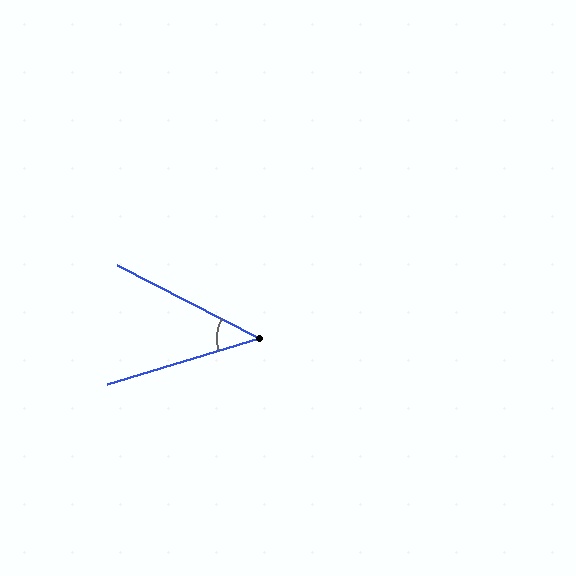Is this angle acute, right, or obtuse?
It is acute.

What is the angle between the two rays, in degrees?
Approximately 44 degrees.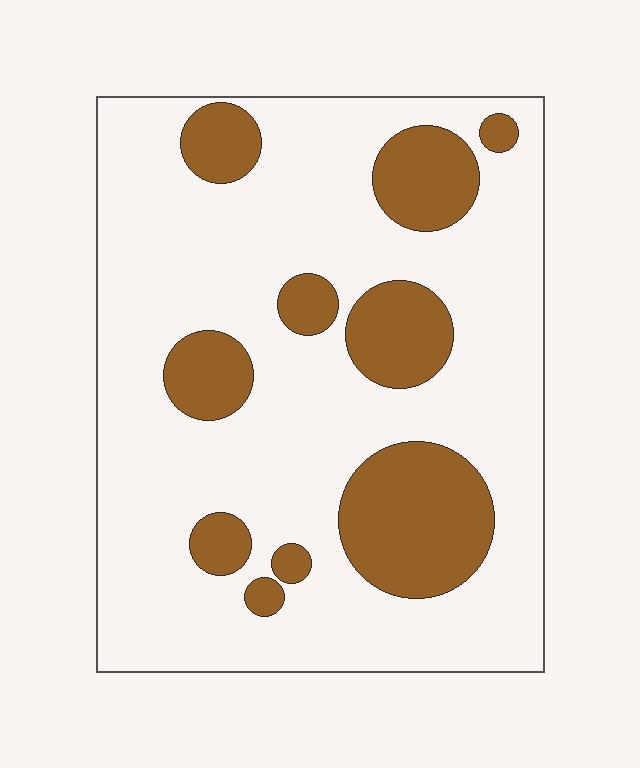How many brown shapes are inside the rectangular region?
10.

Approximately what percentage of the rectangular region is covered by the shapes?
Approximately 25%.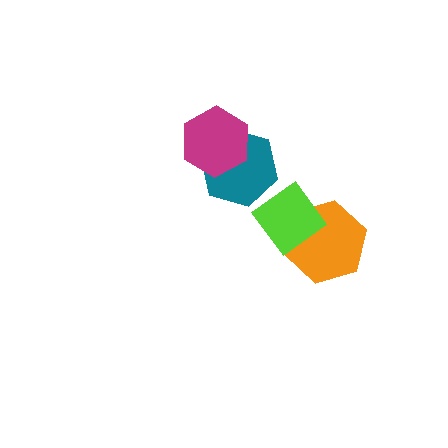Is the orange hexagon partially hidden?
Yes, it is partially covered by another shape.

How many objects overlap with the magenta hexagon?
1 object overlaps with the magenta hexagon.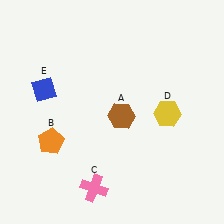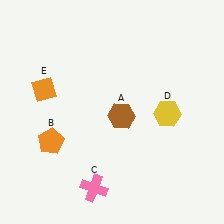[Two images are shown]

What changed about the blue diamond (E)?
In Image 1, E is blue. In Image 2, it changed to orange.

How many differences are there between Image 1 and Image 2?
There is 1 difference between the two images.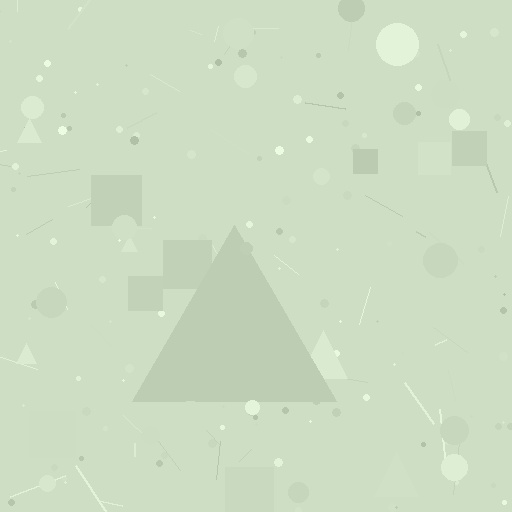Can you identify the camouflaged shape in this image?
The camouflaged shape is a triangle.